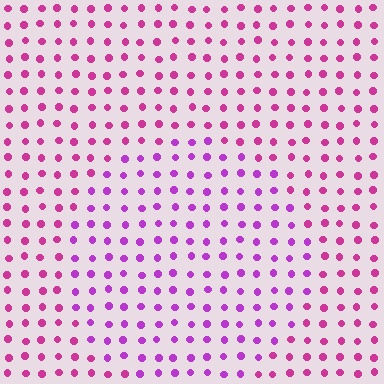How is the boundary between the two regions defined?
The boundary is defined purely by a slight shift in hue (about 28 degrees). Spacing, size, and orientation are identical on both sides.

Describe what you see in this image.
The image is filled with small magenta elements in a uniform arrangement. A circle-shaped region is visible where the elements are tinted to a slightly different hue, forming a subtle color boundary.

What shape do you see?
I see a circle.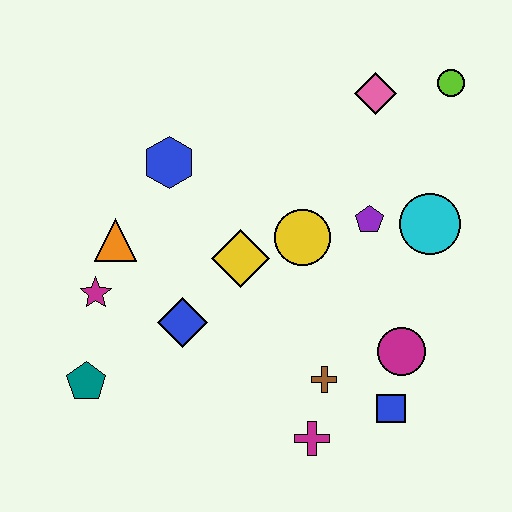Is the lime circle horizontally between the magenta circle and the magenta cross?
No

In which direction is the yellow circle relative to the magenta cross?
The yellow circle is above the magenta cross.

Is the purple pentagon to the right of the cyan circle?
No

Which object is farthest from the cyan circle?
The teal pentagon is farthest from the cyan circle.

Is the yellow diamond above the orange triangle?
No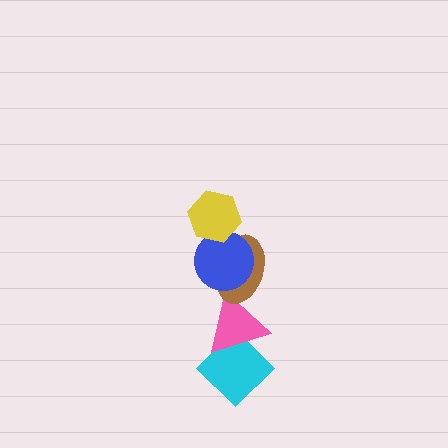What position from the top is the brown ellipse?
The brown ellipse is 3rd from the top.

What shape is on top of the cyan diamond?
The pink triangle is on top of the cyan diamond.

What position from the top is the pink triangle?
The pink triangle is 4th from the top.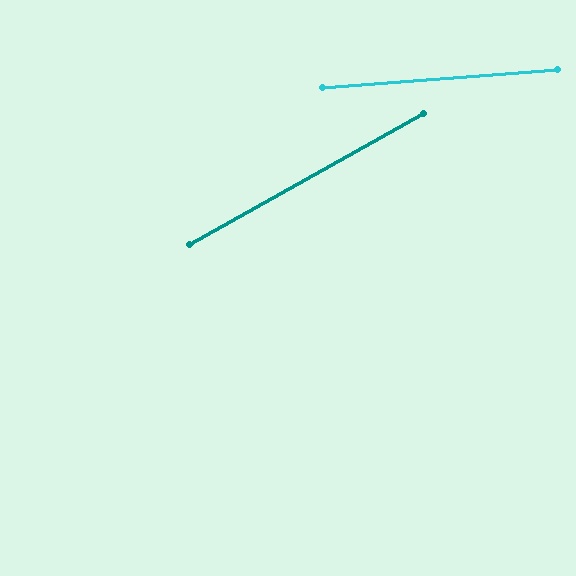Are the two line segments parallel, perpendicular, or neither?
Neither parallel nor perpendicular — they differ by about 25°.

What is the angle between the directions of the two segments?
Approximately 25 degrees.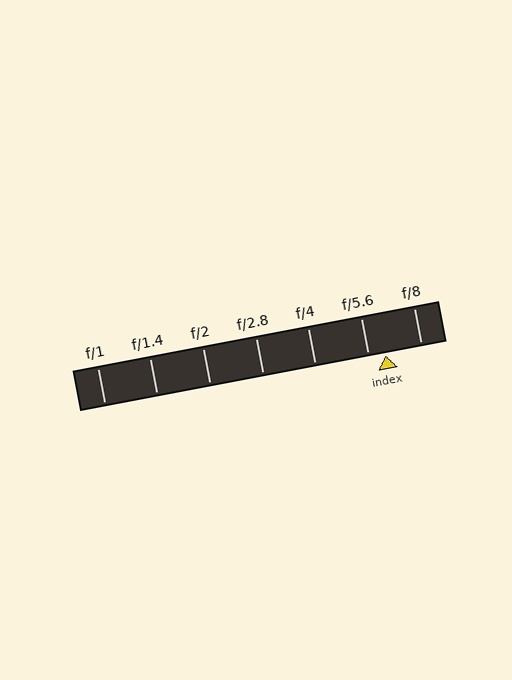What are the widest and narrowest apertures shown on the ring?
The widest aperture shown is f/1 and the narrowest is f/8.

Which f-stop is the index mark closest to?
The index mark is closest to f/5.6.